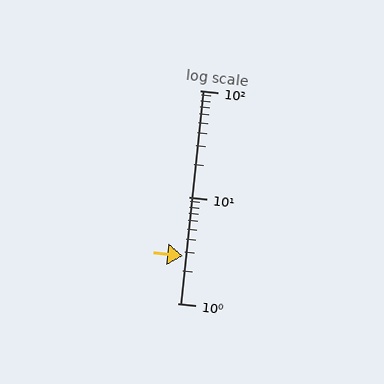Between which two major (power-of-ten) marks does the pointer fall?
The pointer is between 1 and 10.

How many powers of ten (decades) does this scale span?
The scale spans 2 decades, from 1 to 100.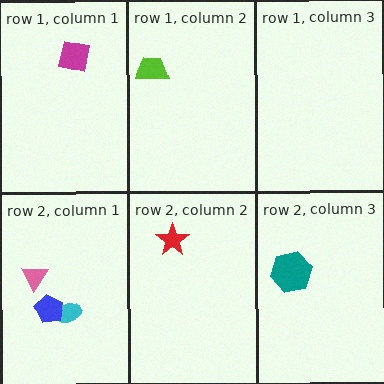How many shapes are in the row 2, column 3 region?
1.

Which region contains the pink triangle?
The row 2, column 1 region.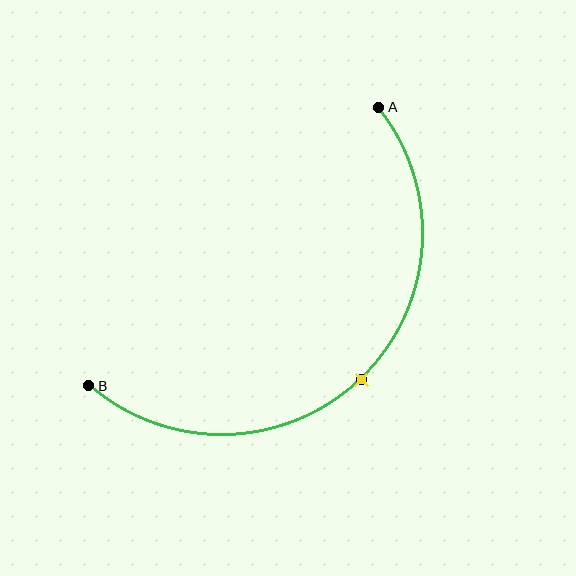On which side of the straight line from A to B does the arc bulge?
The arc bulges below and to the right of the straight line connecting A and B.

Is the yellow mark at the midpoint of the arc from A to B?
Yes. The yellow mark lies on the arc at equal arc-length from both A and B — it is the arc midpoint.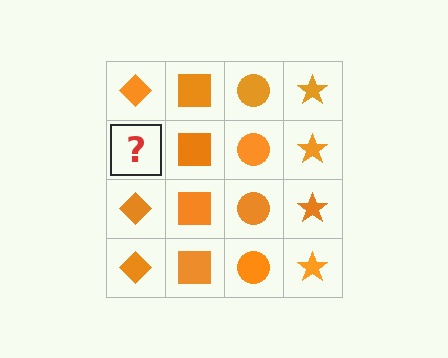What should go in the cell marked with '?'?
The missing cell should contain an orange diamond.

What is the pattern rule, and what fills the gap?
The rule is that each column has a consistent shape. The gap should be filled with an orange diamond.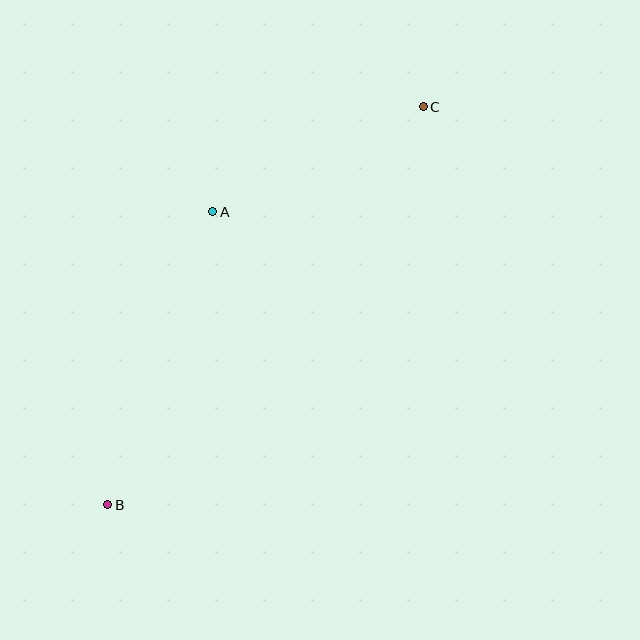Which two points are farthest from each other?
Points B and C are farthest from each other.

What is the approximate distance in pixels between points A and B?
The distance between A and B is approximately 311 pixels.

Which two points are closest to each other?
Points A and C are closest to each other.